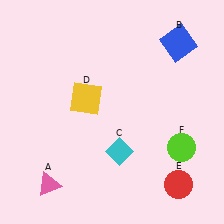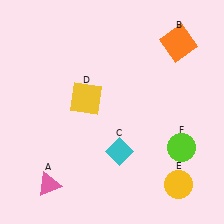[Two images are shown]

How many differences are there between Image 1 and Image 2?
There are 2 differences between the two images.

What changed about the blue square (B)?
In Image 1, B is blue. In Image 2, it changed to orange.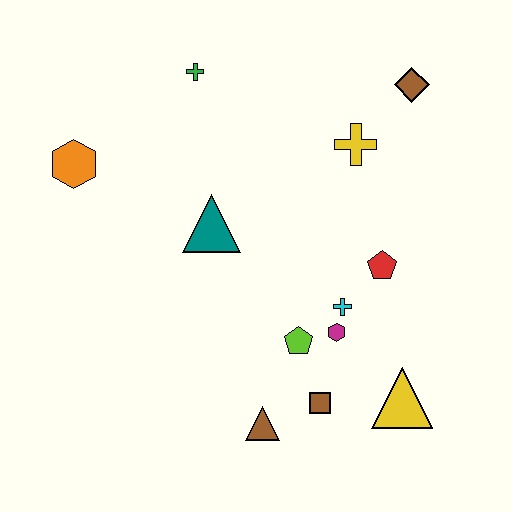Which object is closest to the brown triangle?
The brown square is closest to the brown triangle.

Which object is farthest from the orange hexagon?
The yellow triangle is farthest from the orange hexagon.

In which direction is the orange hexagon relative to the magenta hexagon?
The orange hexagon is to the left of the magenta hexagon.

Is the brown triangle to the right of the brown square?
No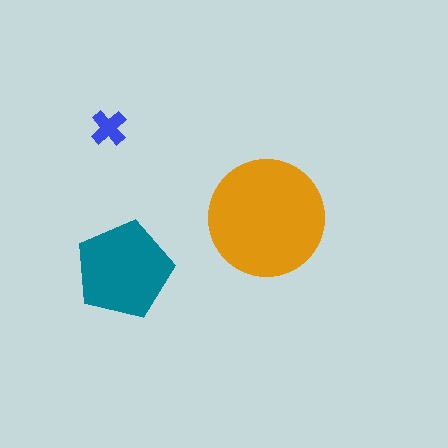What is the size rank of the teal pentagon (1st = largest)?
2nd.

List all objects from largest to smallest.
The orange circle, the teal pentagon, the blue cross.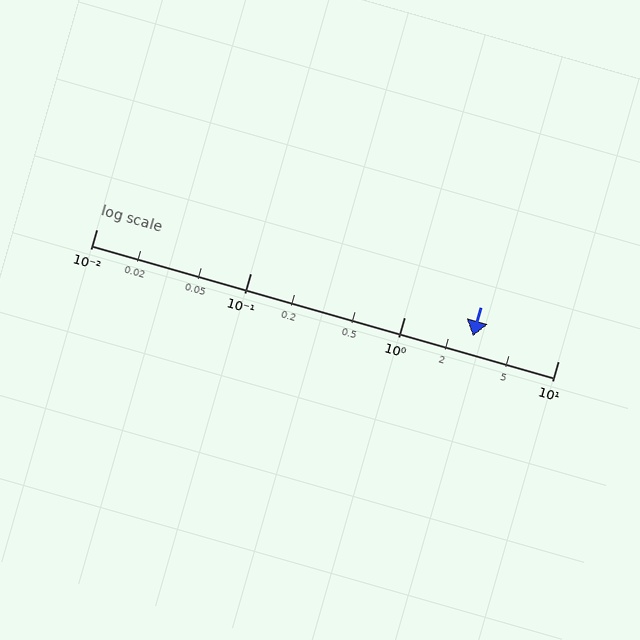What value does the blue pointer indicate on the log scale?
The pointer indicates approximately 2.8.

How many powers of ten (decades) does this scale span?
The scale spans 3 decades, from 0.01 to 10.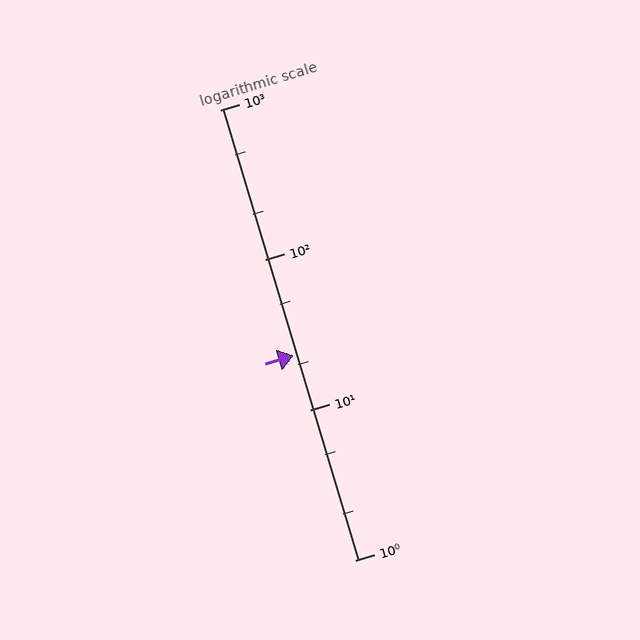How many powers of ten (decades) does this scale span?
The scale spans 3 decades, from 1 to 1000.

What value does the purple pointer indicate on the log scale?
The pointer indicates approximately 23.